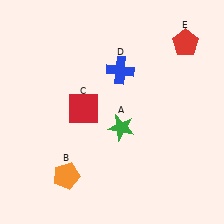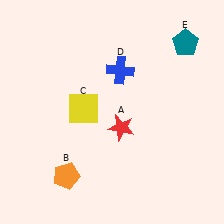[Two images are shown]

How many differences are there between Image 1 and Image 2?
There are 3 differences between the two images.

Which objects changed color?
A changed from green to red. C changed from red to yellow. E changed from red to teal.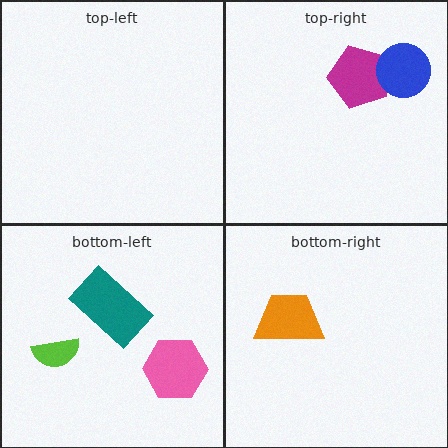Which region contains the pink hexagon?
The bottom-left region.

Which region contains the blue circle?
The top-right region.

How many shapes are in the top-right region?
2.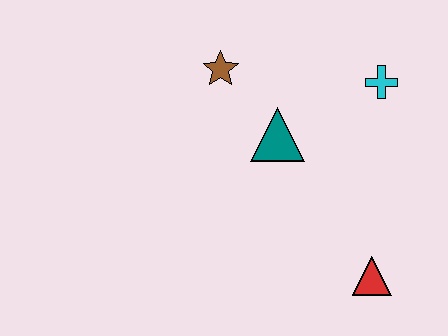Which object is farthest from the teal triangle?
The red triangle is farthest from the teal triangle.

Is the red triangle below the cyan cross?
Yes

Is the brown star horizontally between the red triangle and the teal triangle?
No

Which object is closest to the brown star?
The teal triangle is closest to the brown star.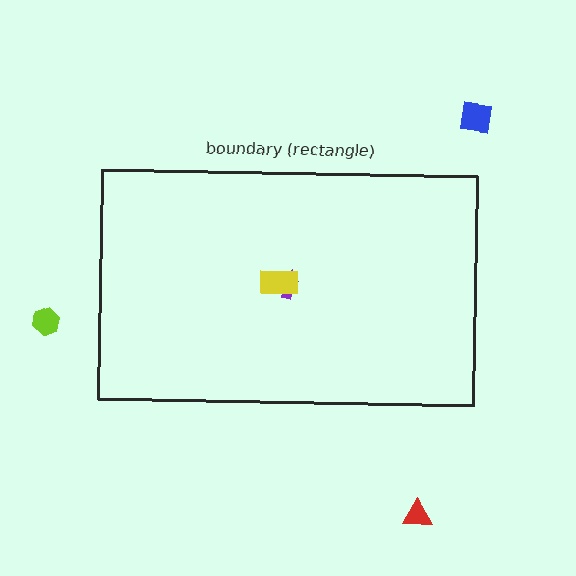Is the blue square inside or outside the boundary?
Outside.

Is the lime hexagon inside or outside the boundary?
Outside.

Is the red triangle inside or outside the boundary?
Outside.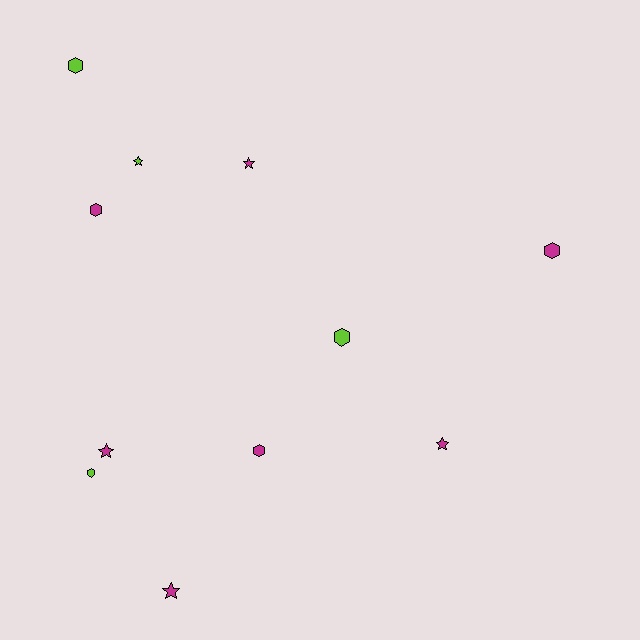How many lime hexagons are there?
There are 3 lime hexagons.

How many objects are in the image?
There are 11 objects.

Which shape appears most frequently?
Hexagon, with 6 objects.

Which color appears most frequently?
Magenta, with 7 objects.